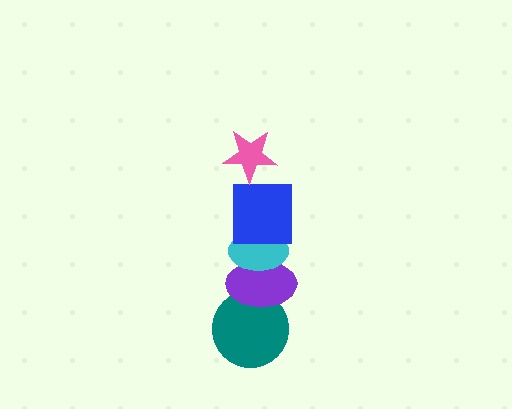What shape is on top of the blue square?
The pink star is on top of the blue square.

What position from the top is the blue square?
The blue square is 2nd from the top.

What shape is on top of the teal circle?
The purple ellipse is on top of the teal circle.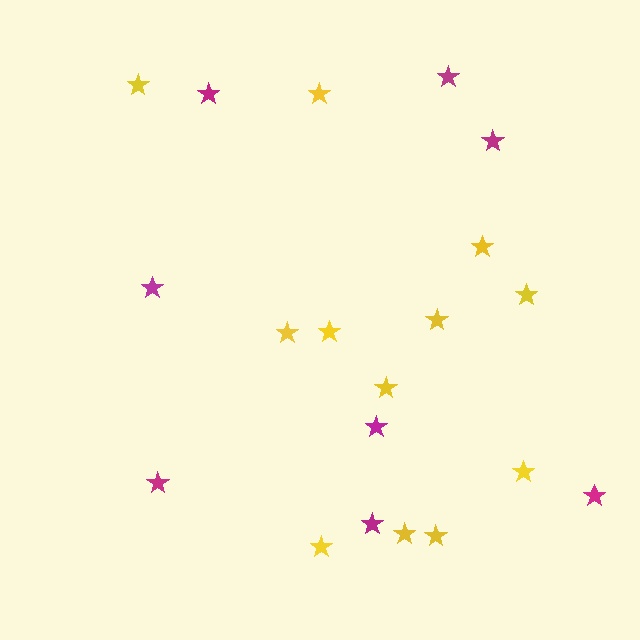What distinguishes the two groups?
There are 2 groups: one group of yellow stars (12) and one group of magenta stars (8).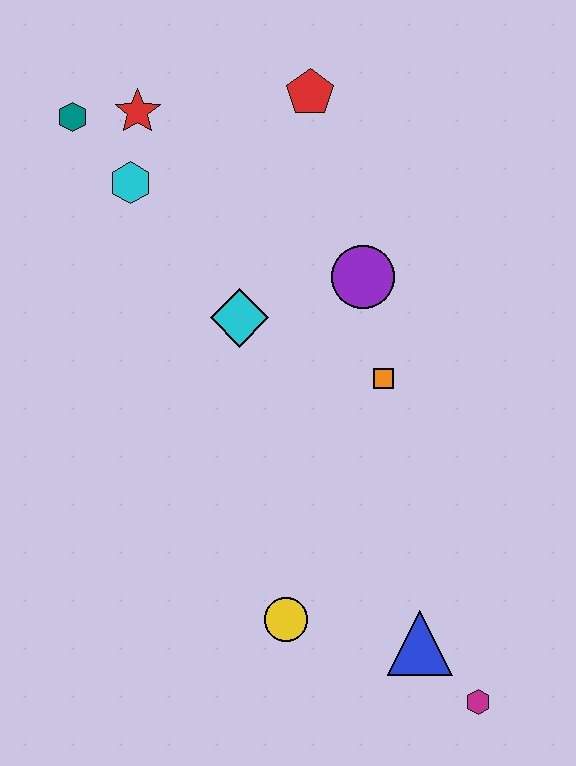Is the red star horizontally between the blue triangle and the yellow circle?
No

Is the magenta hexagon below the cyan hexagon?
Yes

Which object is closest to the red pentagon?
The red star is closest to the red pentagon.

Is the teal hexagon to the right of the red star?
No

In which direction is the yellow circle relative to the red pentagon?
The yellow circle is below the red pentagon.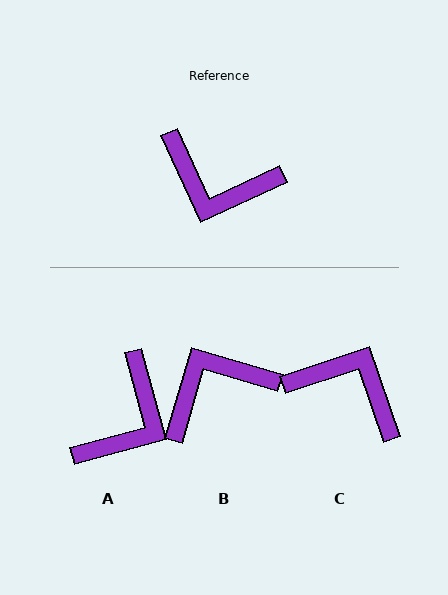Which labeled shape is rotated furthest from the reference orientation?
C, about 174 degrees away.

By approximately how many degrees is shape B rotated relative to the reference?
Approximately 131 degrees clockwise.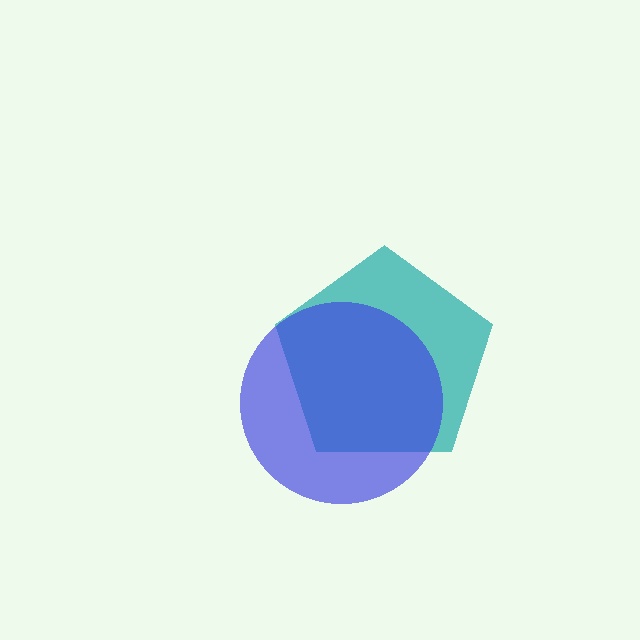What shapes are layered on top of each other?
The layered shapes are: a teal pentagon, a blue circle.